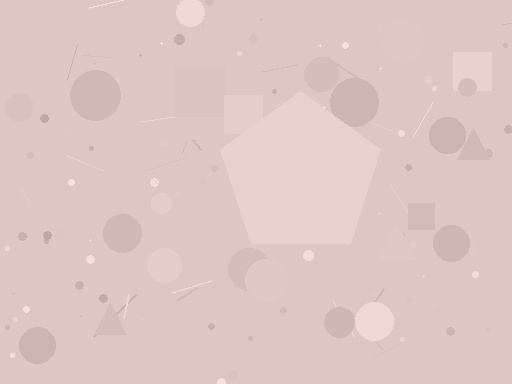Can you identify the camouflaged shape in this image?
The camouflaged shape is a pentagon.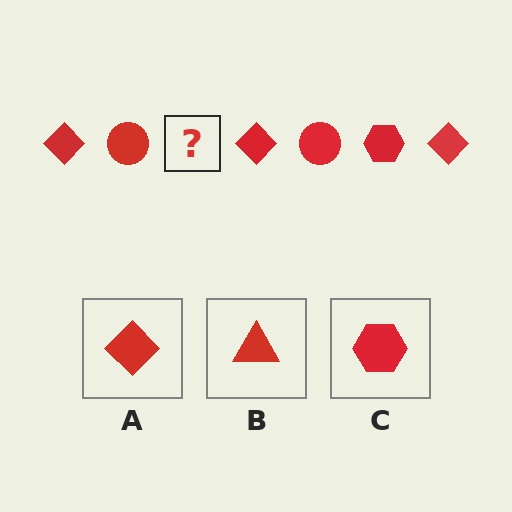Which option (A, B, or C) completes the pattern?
C.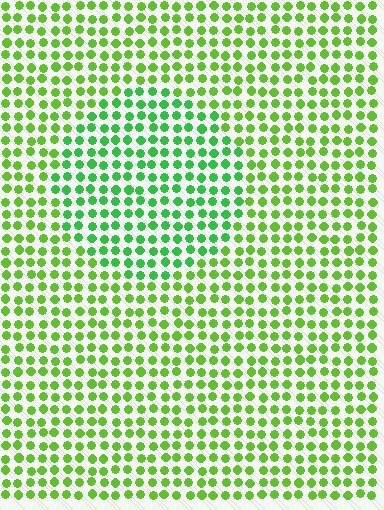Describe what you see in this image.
The image is filled with small lime elements in a uniform arrangement. A circle-shaped region is visible where the elements are tinted to a slightly different hue, forming a subtle color boundary.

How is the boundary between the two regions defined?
The boundary is defined purely by a slight shift in hue (about 29 degrees). Spacing, size, and orientation are identical on both sides.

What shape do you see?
I see a circle.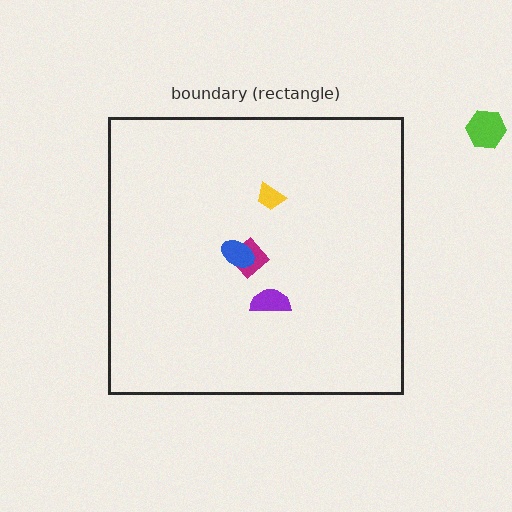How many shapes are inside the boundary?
4 inside, 1 outside.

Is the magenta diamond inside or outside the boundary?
Inside.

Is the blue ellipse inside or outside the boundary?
Inside.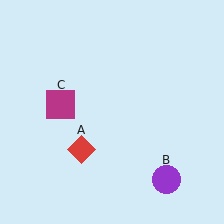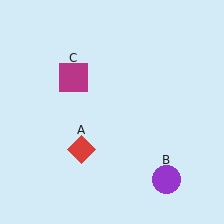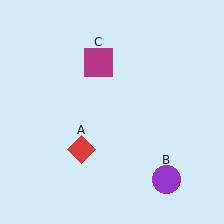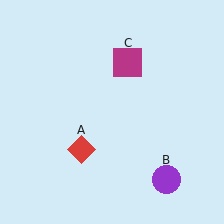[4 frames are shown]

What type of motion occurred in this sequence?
The magenta square (object C) rotated clockwise around the center of the scene.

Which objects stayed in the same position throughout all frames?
Red diamond (object A) and purple circle (object B) remained stationary.